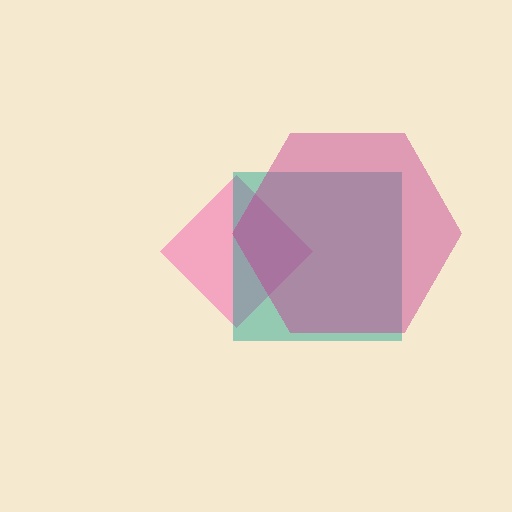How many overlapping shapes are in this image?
There are 3 overlapping shapes in the image.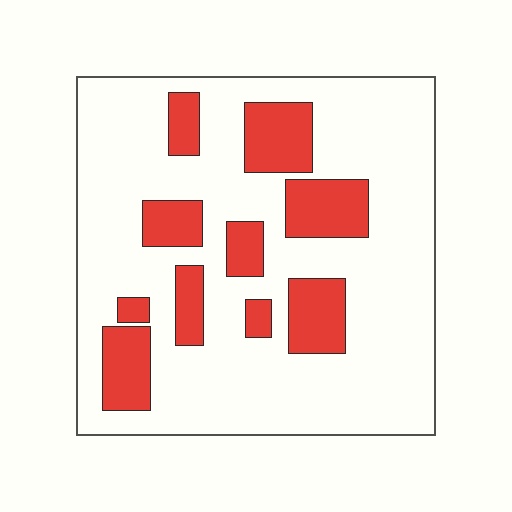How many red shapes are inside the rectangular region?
10.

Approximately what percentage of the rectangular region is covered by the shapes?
Approximately 25%.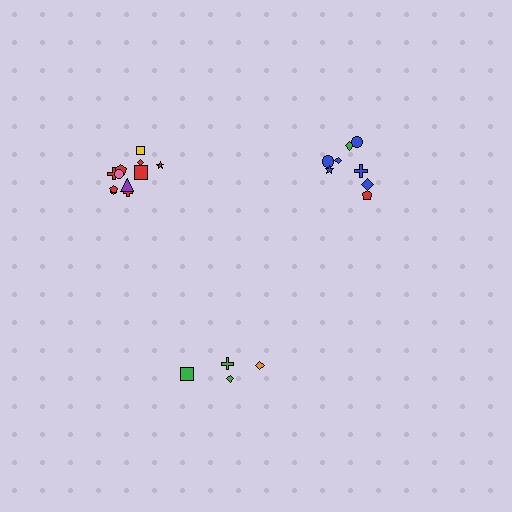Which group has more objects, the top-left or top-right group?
The top-left group.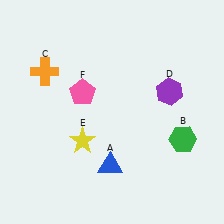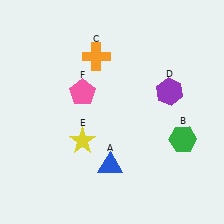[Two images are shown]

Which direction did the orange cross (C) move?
The orange cross (C) moved right.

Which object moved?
The orange cross (C) moved right.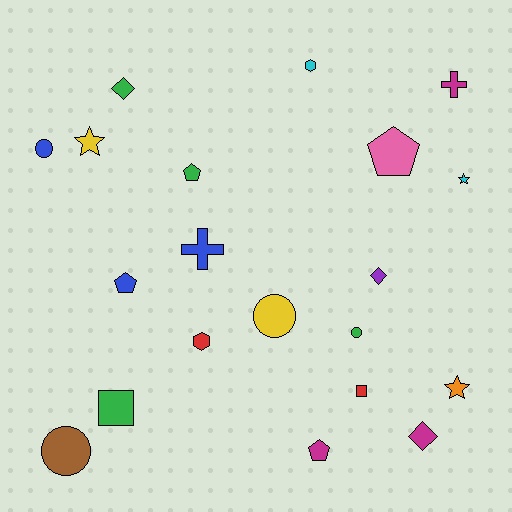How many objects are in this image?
There are 20 objects.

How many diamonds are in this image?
There are 3 diamonds.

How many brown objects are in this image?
There is 1 brown object.